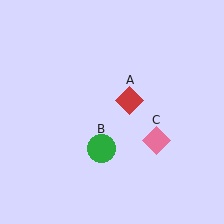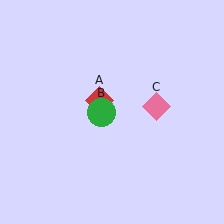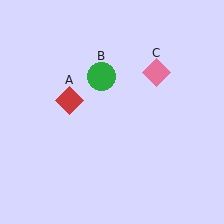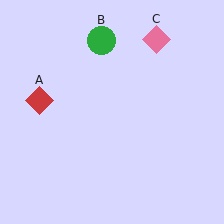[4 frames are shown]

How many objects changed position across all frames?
3 objects changed position: red diamond (object A), green circle (object B), pink diamond (object C).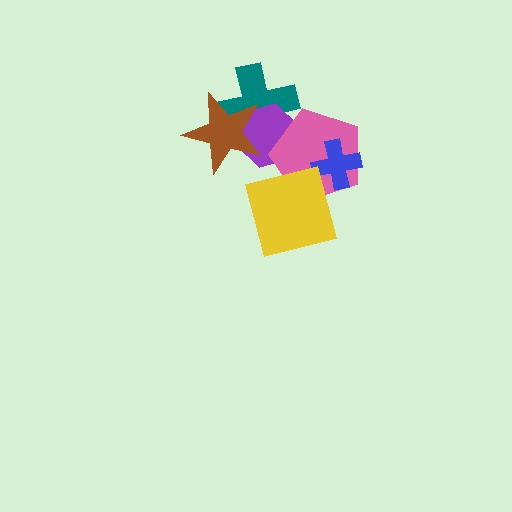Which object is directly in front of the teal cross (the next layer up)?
The purple hexagon is directly in front of the teal cross.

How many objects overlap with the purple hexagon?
3 objects overlap with the purple hexagon.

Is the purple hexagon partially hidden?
Yes, it is partially covered by another shape.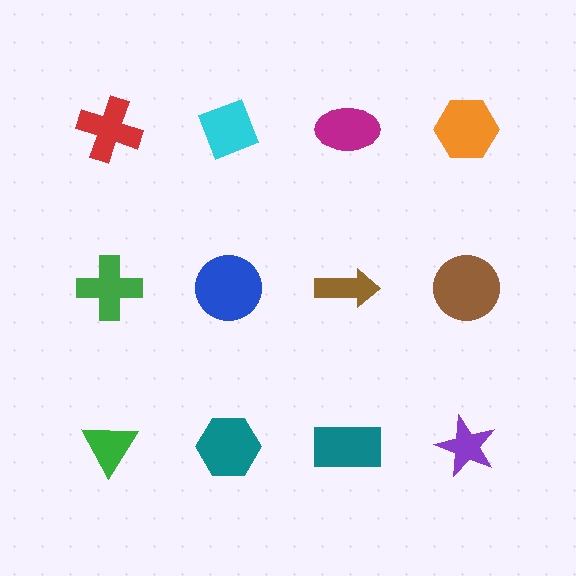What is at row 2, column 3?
A brown arrow.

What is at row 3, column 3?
A teal rectangle.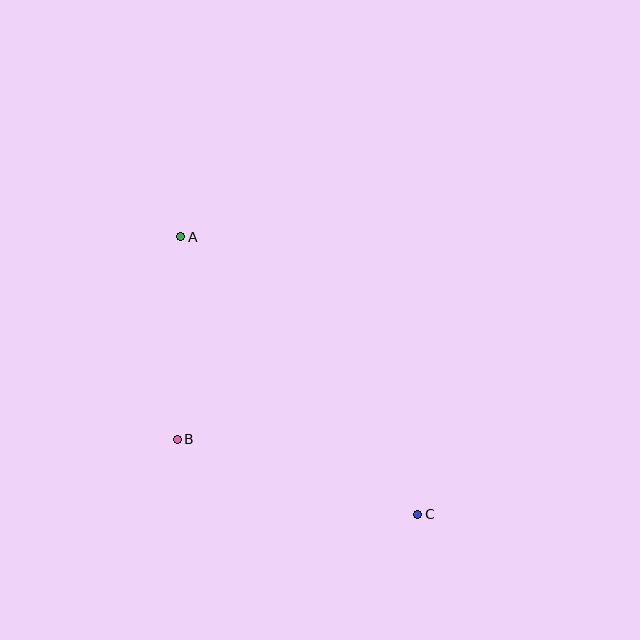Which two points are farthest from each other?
Points A and C are farthest from each other.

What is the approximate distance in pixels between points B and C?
The distance between B and C is approximately 252 pixels.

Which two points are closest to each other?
Points A and B are closest to each other.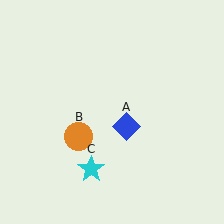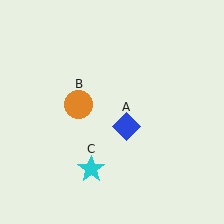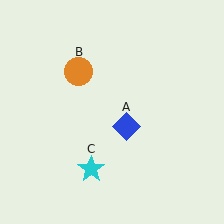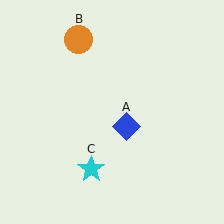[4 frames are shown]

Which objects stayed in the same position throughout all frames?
Blue diamond (object A) and cyan star (object C) remained stationary.